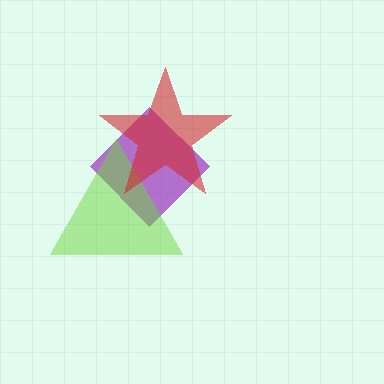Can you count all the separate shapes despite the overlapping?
Yes, there are 3 separate shapes.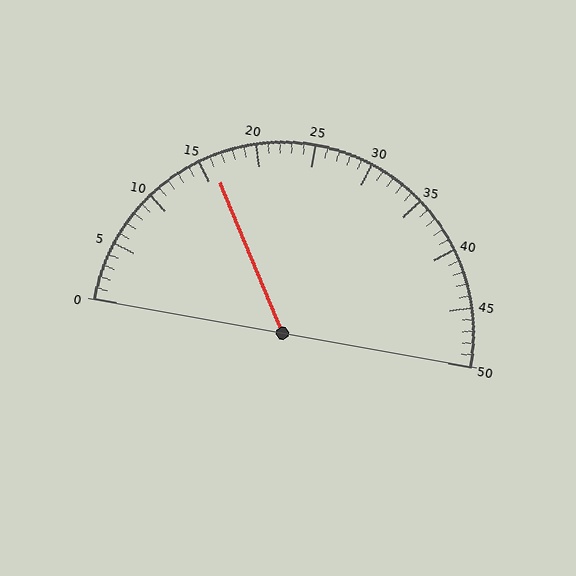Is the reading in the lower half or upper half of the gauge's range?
The reading is in the lower half of the range (0 to 50).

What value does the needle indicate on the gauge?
The needle indicates approximately 16.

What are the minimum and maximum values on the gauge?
The gauge ranges from 0 to 50.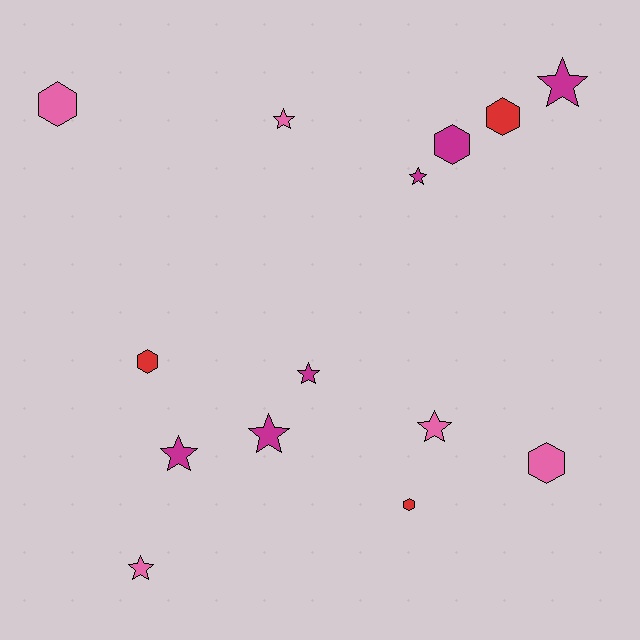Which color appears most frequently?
Magenta, with 6 objects.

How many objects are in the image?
There are 14 objects.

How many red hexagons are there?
There are 3 red hexagons.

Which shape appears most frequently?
Star, with 8 objects.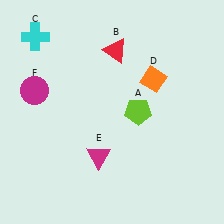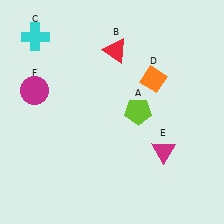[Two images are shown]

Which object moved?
The magenta triangle (E) moved right.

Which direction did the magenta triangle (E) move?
The magenta triangle (E) moved right.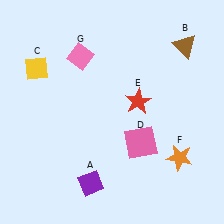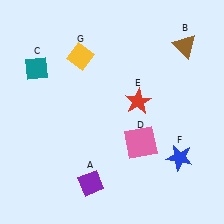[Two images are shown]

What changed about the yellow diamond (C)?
In Image 1, C is yellow. In Image 2, it changed to teal.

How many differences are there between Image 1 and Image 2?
There are 3 differences between the two images.